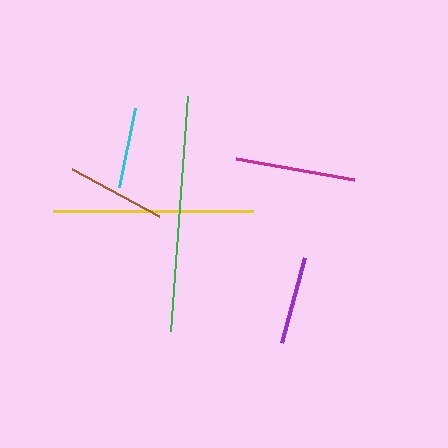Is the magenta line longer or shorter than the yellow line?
The yellow line is longer than the magenta line.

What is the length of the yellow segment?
The yellow segment is approximately 200 pixels long.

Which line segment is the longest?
The green line is the longest at approximately 236 pixels.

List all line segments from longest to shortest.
From longest to shortest: green, yellow, magenta, brown, purple, cyan.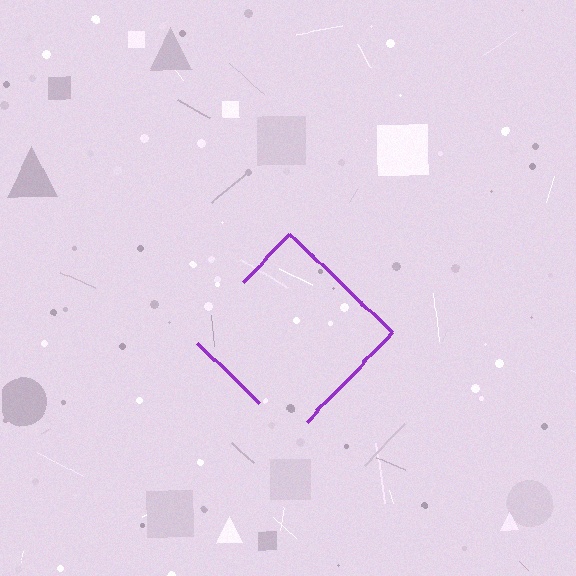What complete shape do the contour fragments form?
The contour fragments form a diamond.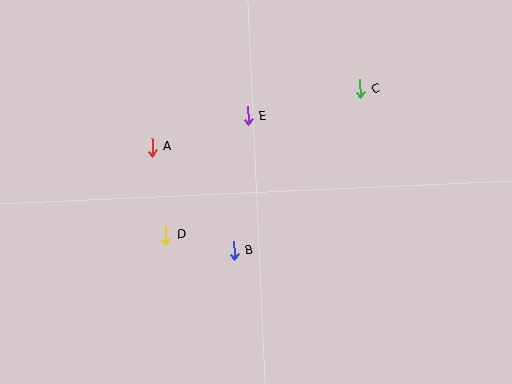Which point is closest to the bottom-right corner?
Point B is closest to the bottom-right corner.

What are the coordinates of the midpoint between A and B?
The midpoint between A and B is at (193, 199).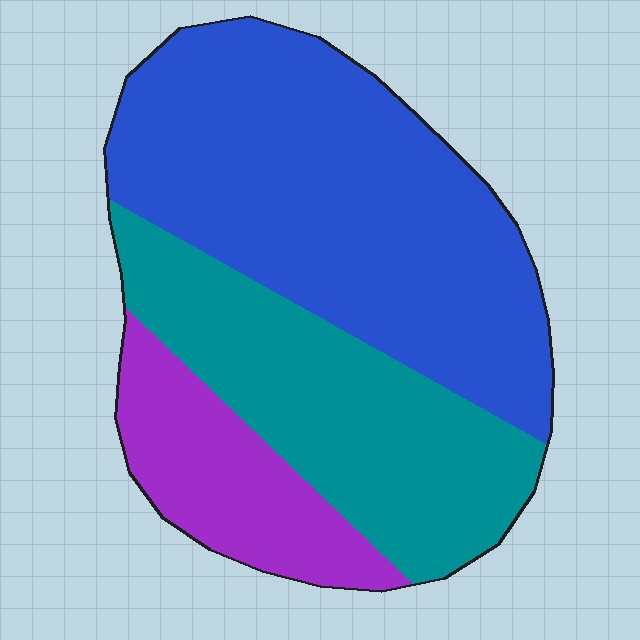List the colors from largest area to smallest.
From largest to smallest: blue, teal, purple.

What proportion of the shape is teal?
Teal covers roughly 30% of the shape.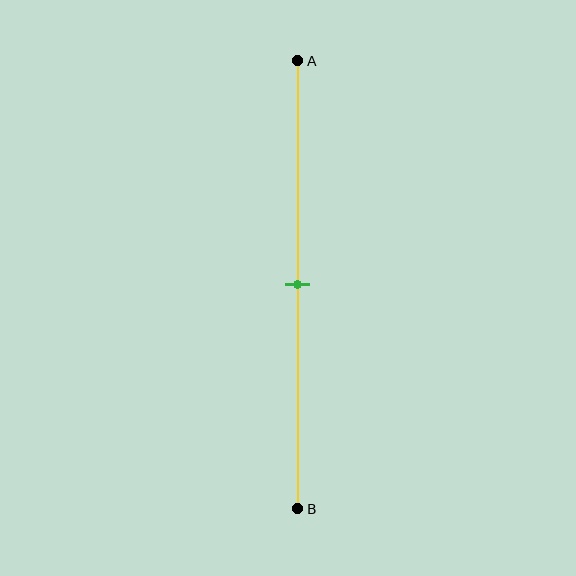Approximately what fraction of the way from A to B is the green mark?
The green mark is approximately 50% of the way from A to B.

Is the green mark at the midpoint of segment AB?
Yes, the mark is approximately at the midpoint.